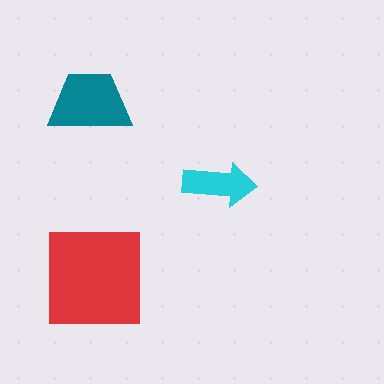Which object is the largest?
The red square.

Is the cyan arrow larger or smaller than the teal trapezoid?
Smaller.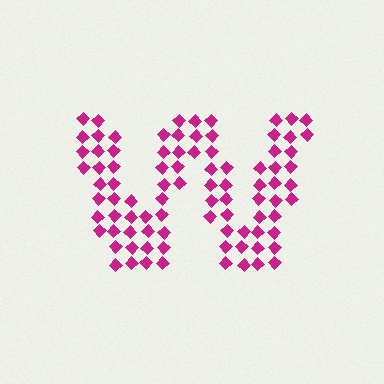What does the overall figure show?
The overall figure shows the letter W.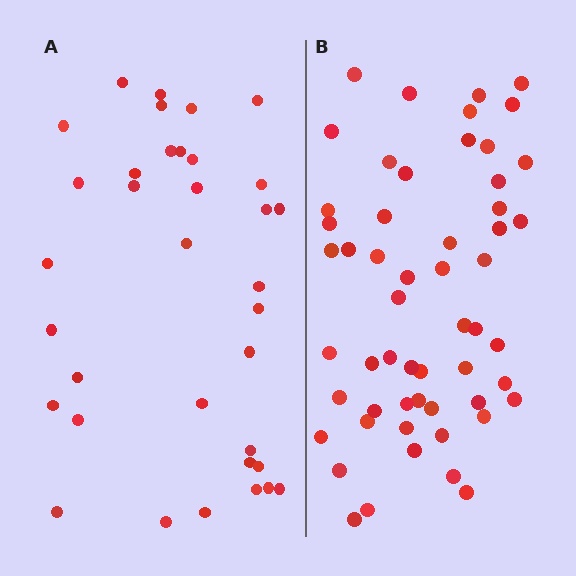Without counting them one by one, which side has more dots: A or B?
Region B (the right region) has more dots.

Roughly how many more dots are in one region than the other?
Region B has approximately 20 more dots than region A.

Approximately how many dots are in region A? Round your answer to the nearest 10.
About 40 dots. (The exact count is 35, which rounds to 40.)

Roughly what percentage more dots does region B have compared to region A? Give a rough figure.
About 55% more.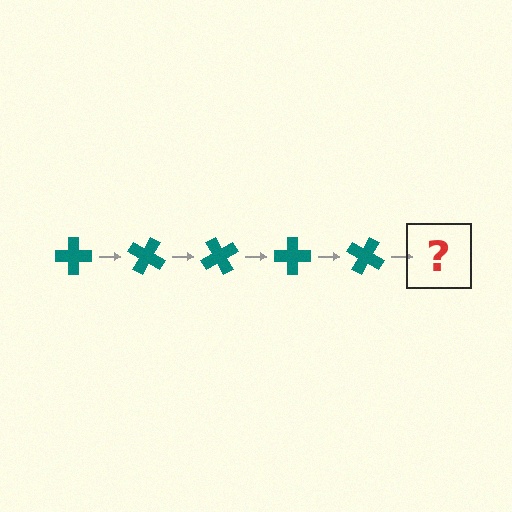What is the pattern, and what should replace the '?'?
The pattern is that the cross rotates 30 degrees each step. The '?' should be a teal cross rotated 150 degrees.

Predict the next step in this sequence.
The next step is a teal cross rotated 150 degrees.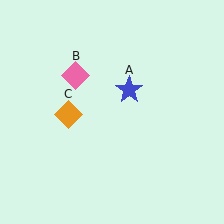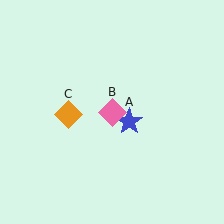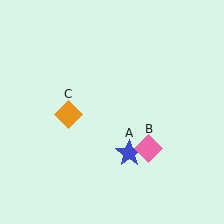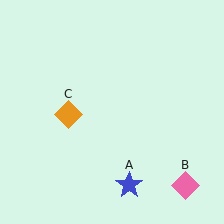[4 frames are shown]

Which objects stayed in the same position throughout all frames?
Orange diamond (object C) remained stationary.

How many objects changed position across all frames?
2 objects changed position: blue star (object A), pink diamond (object B).